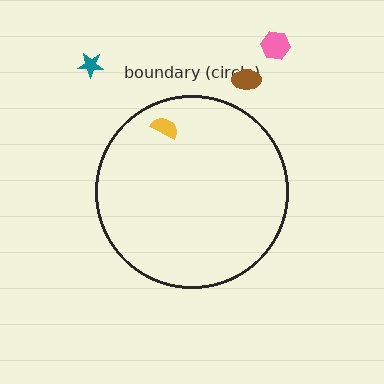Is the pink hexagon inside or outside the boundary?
Outside.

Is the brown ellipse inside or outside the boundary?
Outside.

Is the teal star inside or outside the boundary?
Outside.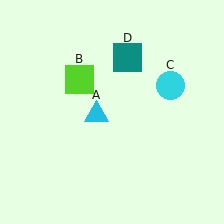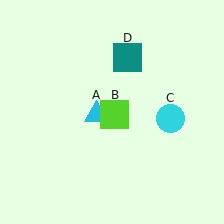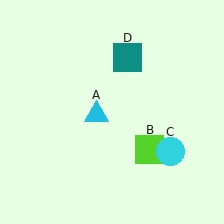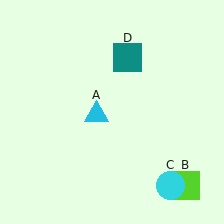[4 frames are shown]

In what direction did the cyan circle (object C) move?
The cyan circle (object C) moved down.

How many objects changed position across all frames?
2 objects changed position: lime square (object B), cyan circle (object C).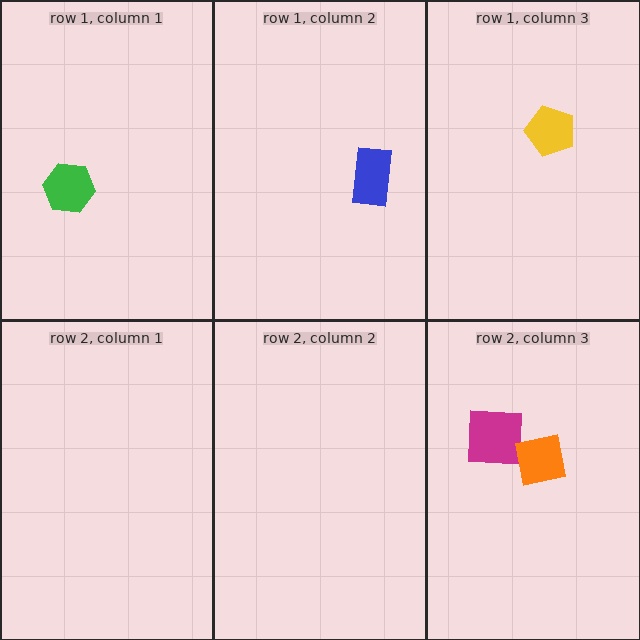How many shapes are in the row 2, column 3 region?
2.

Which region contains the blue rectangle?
The row 1, column 2 region.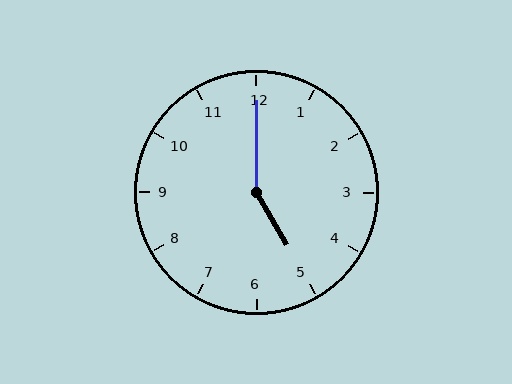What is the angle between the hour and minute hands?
Approximately 150 degrees.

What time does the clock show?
5:00.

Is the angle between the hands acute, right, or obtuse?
It is obtuse.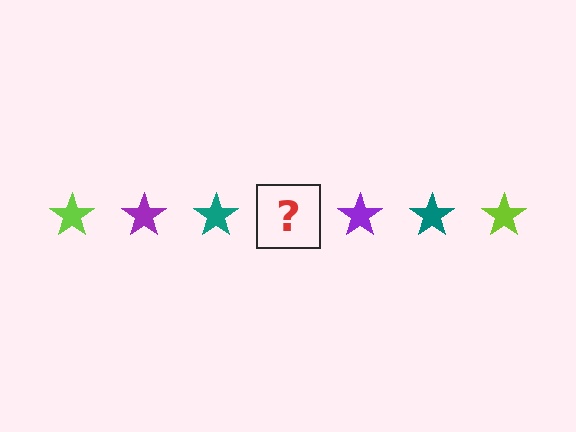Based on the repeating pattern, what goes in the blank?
The blank should be a lime star.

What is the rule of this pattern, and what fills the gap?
The rule is that the pattern cycles through lime, purple, teal stars. The gap should be filled with a lime star.